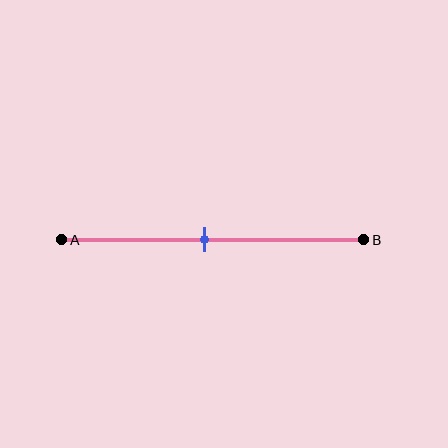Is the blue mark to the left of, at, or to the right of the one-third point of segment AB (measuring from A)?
The blue mark is to the right of the one-third point of segment AB.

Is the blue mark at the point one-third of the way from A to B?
No, the mark is at about 45% from A, not at the 33% one-third point.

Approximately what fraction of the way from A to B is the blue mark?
The blue mark is approximately 45% of the way from A to B.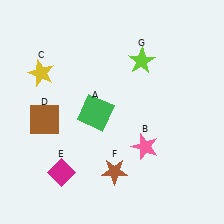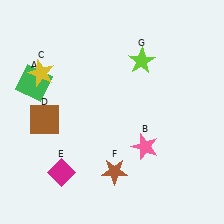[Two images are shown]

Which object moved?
The green square (A) moved left.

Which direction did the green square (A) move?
The green square (A) moved left.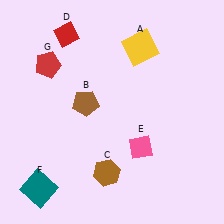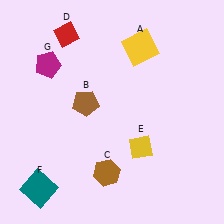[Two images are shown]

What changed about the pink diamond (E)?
In Image 1, E is pink. In Image 2, it changed to yellow.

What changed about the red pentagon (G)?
In Image 1, G is red. In Image 2, it changed to magenta.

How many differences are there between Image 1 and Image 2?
There are 2 differences between the two images.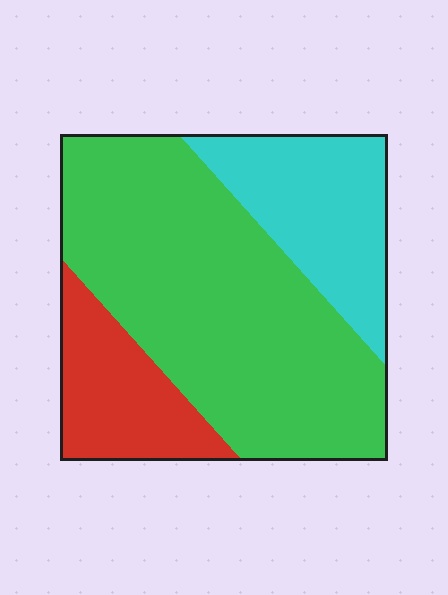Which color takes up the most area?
Green, at roughly 60%.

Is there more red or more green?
Green.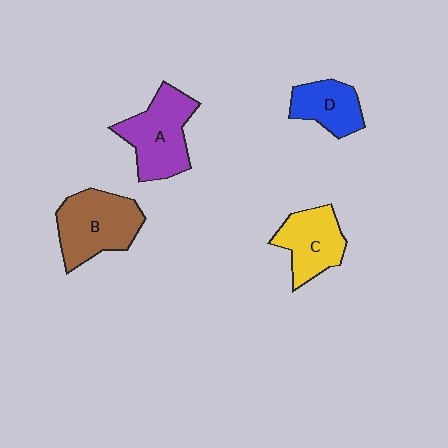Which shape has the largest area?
Shape B (brown).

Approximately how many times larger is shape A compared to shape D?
Approximately 1.6 times.